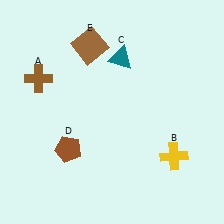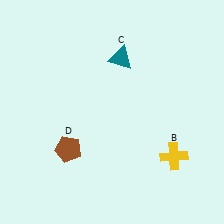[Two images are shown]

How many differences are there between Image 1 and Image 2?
There are 2 differences between the two images.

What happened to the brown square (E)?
The brown square (E) was removed in Image 2. It was in the top-left area of Image 1.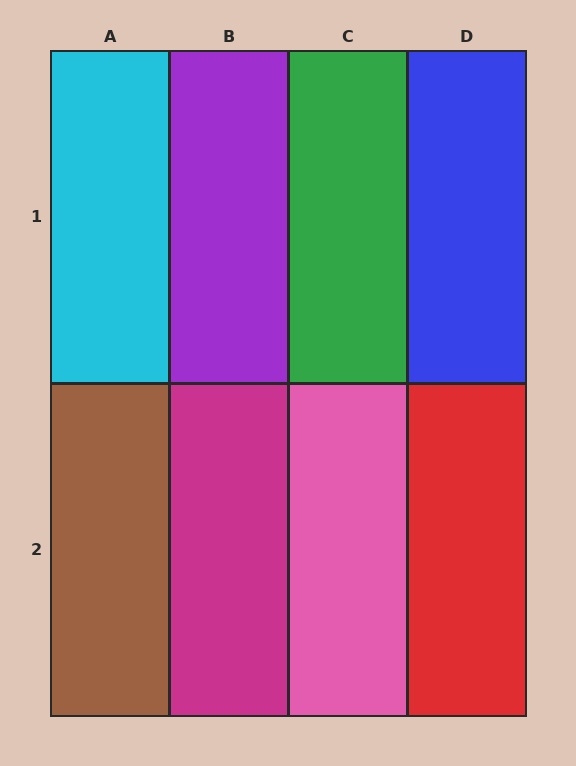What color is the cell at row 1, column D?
Blue.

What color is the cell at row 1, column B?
Purple.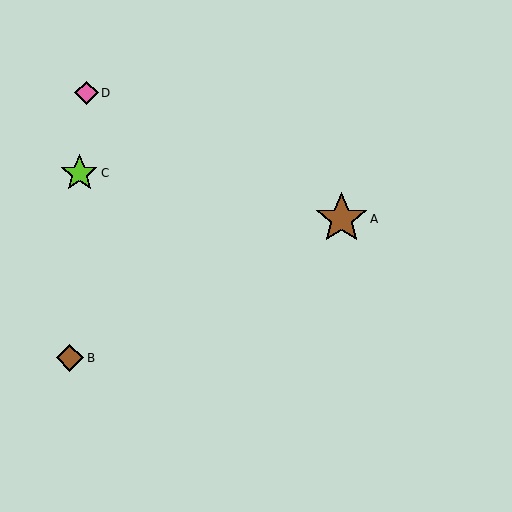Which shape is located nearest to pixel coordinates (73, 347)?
The brown diamond (labeled B) at (70, 358) is nearest to that location.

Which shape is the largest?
The brown star (labeled A) is the largest.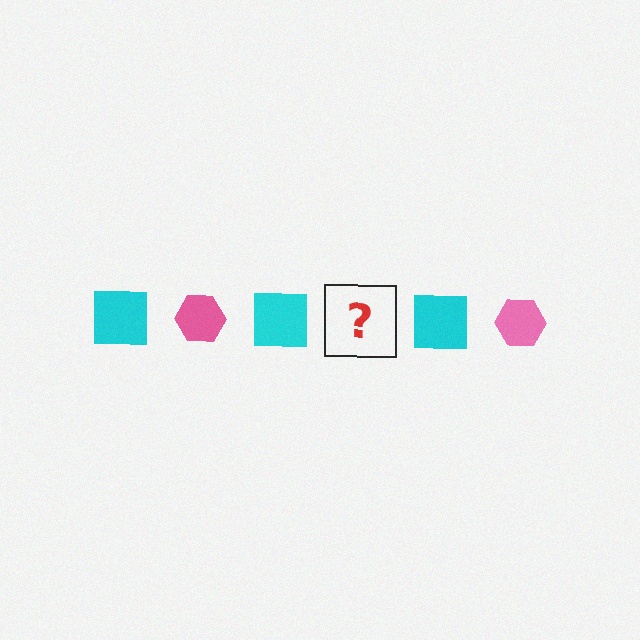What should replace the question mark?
The question mark should be replaced with a pink hexagon.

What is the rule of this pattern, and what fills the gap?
The rule is that the pattern alternates between cyan square and pink hexagon. The gap should be filled with a pink hexagon.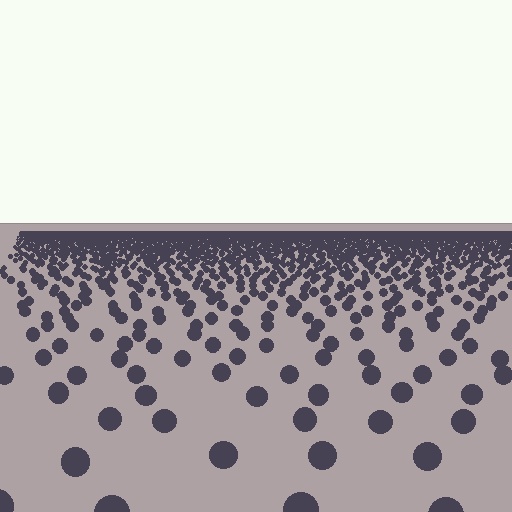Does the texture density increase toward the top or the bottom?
Density increases toward the top.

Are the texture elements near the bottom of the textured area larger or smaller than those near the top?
Larger. Near the bottom, elements are closer to the viewer and appear at a bigger on-screen size.